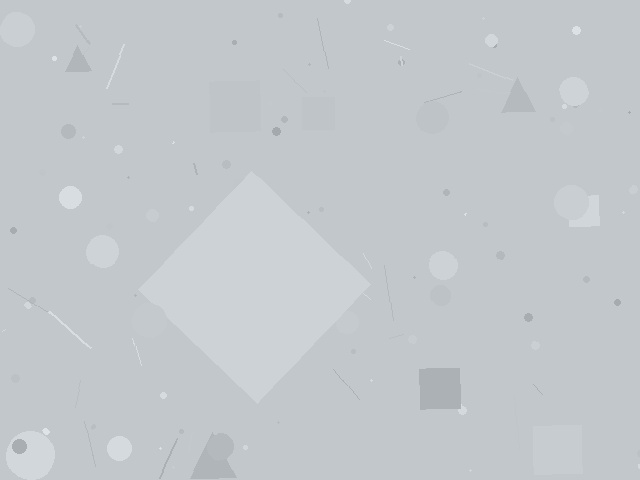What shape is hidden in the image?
A diamond is hidden in the image.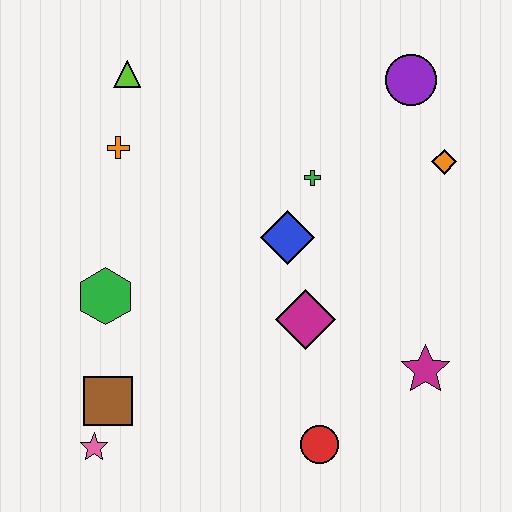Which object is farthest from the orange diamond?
The pink star is farthest from the orange diamond.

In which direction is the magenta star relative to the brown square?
The magenta star is to the right of the brown square.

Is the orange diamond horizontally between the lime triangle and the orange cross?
No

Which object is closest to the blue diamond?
The green cross is closest to the blue diamond.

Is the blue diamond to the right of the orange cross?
Yes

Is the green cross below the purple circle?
Yes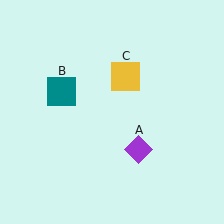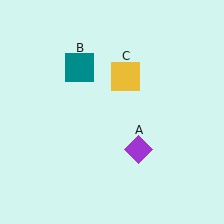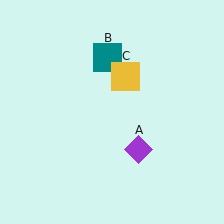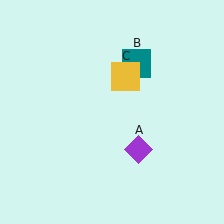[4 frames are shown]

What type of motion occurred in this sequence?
The teal square (object B) rotated clockwise around the center of the scene.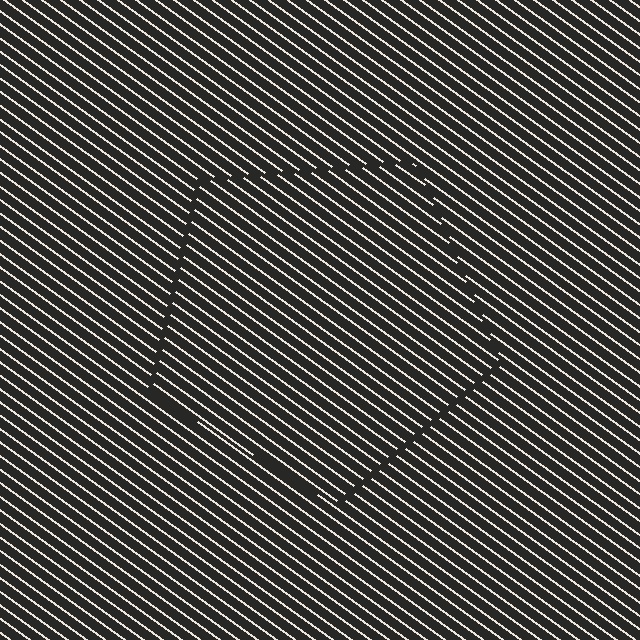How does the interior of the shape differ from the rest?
The interior of the shape contains the same grating, shifted by half a period — the contour is defined by the phase discontinuity where line-ends from the inner and outer gratings abut.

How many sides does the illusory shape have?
5 sides — the line-ends trace a pentagon.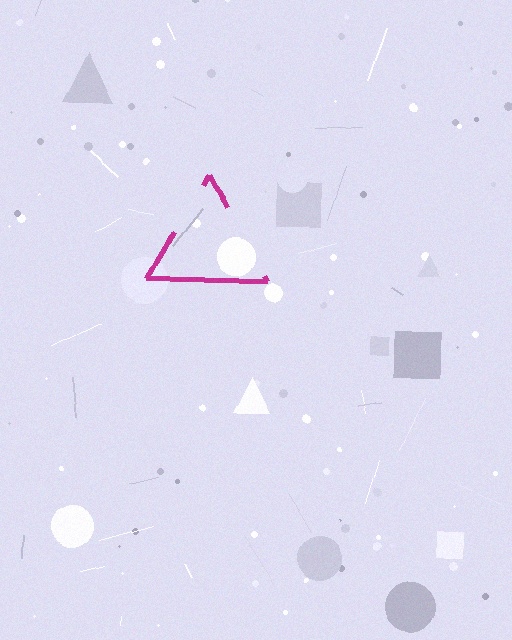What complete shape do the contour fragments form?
The contour fragments form a triangle.